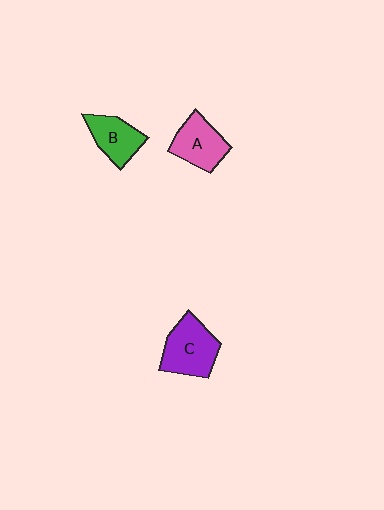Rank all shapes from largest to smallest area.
From largest to smallest: C (purple), A (pink), B (green).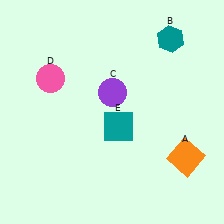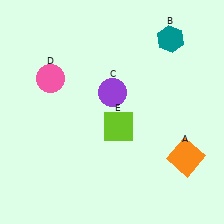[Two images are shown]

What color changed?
The square (E) changed from teal in Image 1 to lime in Image 2.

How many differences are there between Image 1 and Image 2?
There is 1 difference between the two images.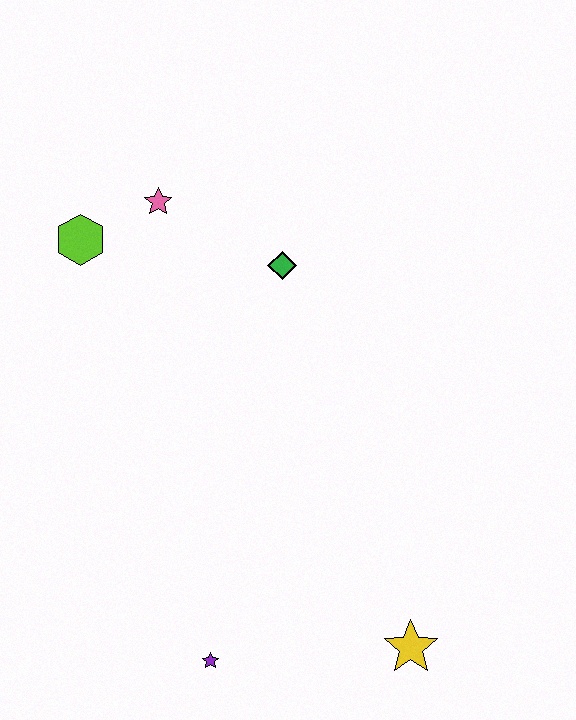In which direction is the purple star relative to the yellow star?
The purple star is to the left of the yellow star.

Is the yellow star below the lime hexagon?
Yes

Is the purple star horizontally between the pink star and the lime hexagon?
No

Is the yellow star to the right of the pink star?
Yes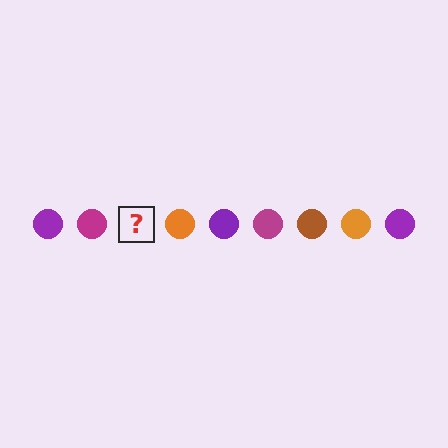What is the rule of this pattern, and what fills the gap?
The rule is that the pattern cycles through purple, magenta, brown, orange circles. The gap should be filled with a brown circle.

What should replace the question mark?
The question mark should be replaced with a brown circle.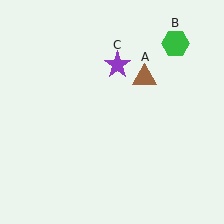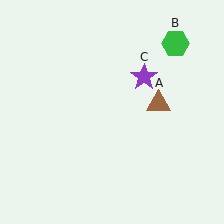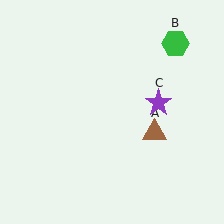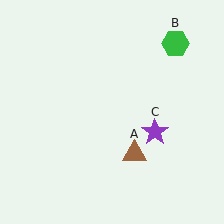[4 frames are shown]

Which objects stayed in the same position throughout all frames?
Green hexagon (object B) remained stationary.